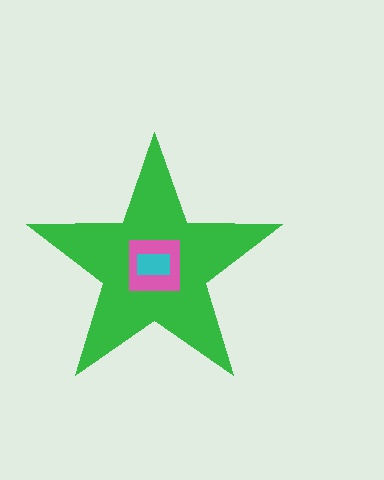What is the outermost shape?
The green star.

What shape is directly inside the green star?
The pink square.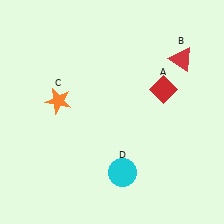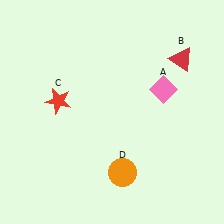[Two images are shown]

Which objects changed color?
A changed from red to pink. C changed from orange to red. D changed from cyan to orange.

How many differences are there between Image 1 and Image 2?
There are 3 differences between the two images.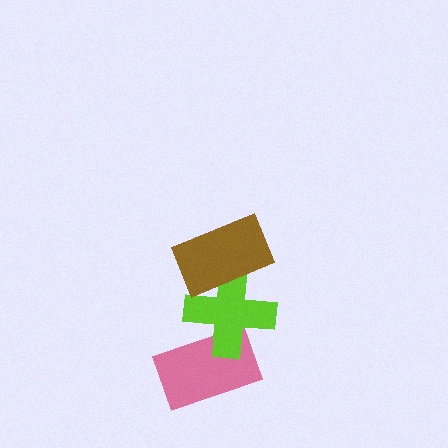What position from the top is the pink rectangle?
The pink rectangle is 3rd from the top.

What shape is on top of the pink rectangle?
The lime cross is on top of the pink rectangle.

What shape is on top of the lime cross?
The brown rectangle is on top of the lime cross.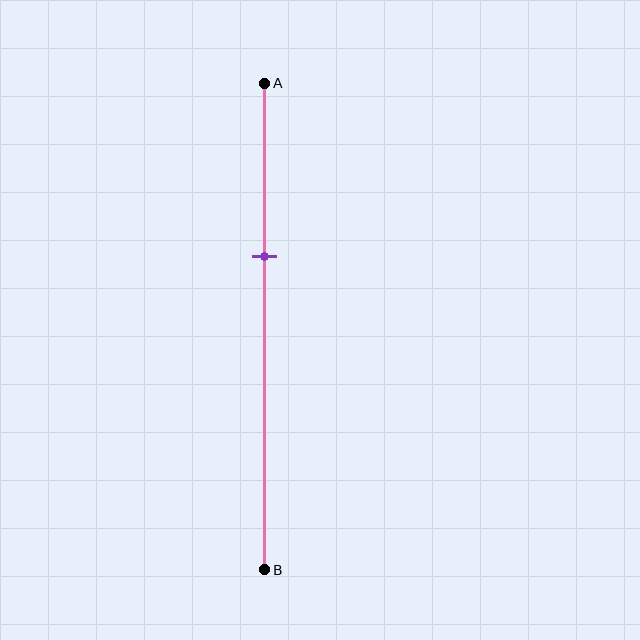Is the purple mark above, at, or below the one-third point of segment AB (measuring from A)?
The purple mark is approximately at the one-third point of segment AB.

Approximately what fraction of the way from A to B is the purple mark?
The purple mark is approximately 35% of the way from A to B.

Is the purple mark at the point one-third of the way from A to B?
Yes, the mark is approximately at the one-third point.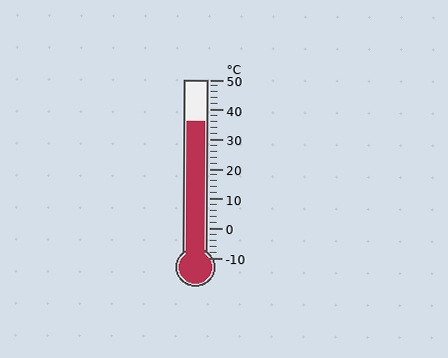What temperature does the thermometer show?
The thermometer shows approximately 36°C.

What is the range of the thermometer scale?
The thermometer scale ranges from -10°C to 50°C.